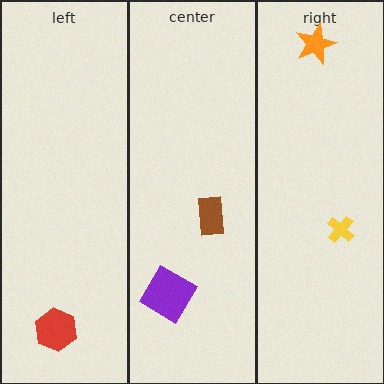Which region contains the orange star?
The right region.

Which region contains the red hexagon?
The left region.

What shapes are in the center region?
The purple diamond, the brown rectangle.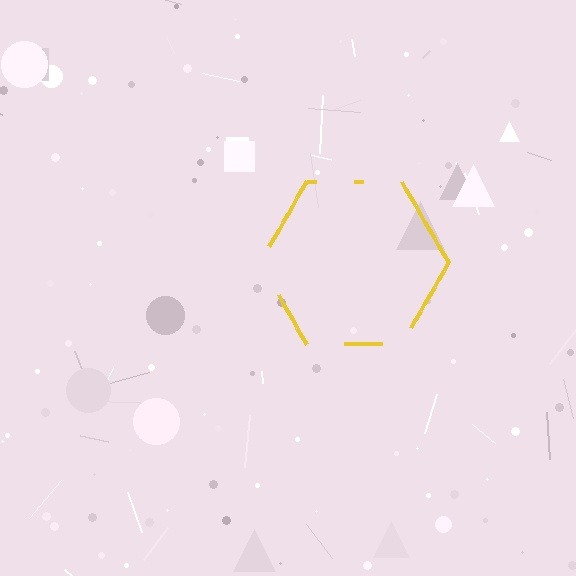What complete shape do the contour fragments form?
The contour fragments form a hexagon.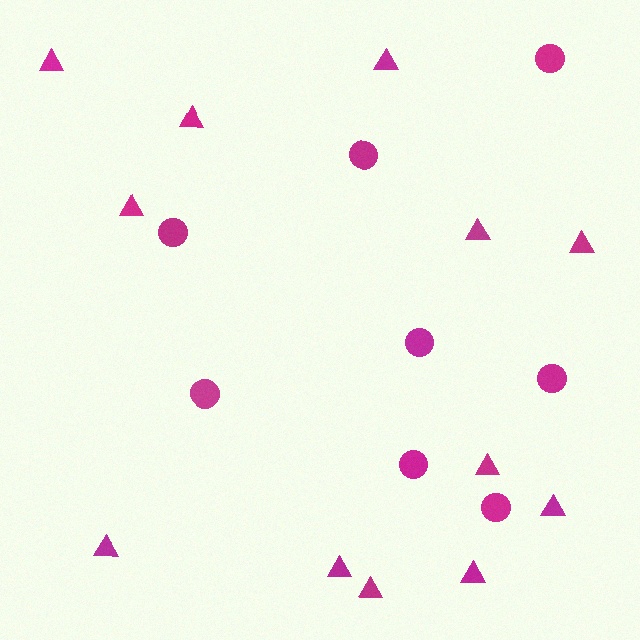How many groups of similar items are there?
There are 2 groups: one group of circles (8) and one group of triangles (12).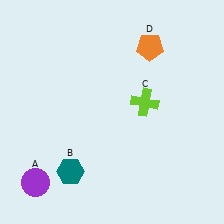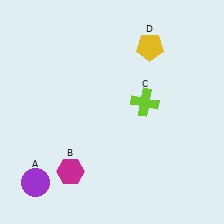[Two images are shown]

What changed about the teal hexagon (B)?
In Image 1, B is teal. In Image 2, it changed to magenta.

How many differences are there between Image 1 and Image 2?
There are 2 differences between the two images.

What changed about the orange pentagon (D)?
In Image 1, D is orange. In Image 2, it changed to yellow.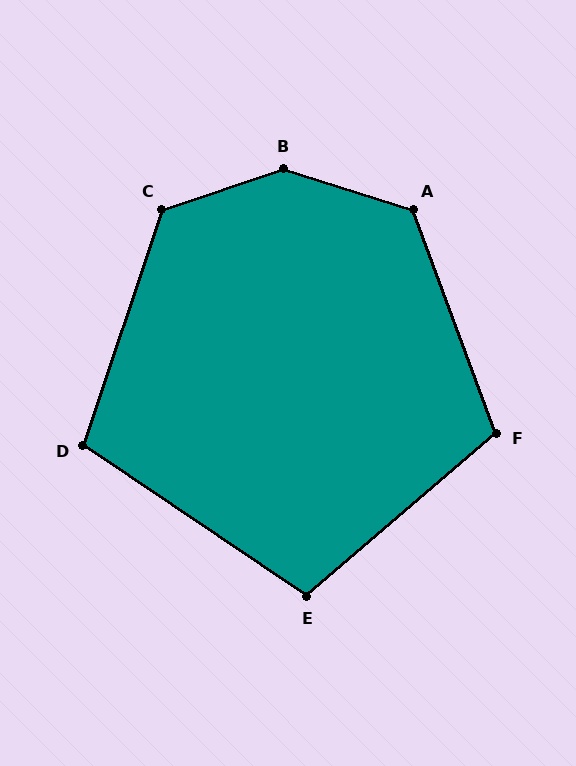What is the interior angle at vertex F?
Approximately 110 degrees (obtuse).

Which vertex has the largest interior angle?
B, at approximately 144 degrees.